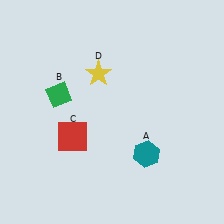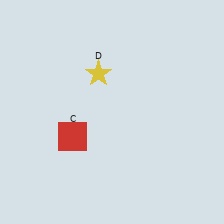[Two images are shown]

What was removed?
The green diamond (B), the teal hexagon (A) were removed in Image 2.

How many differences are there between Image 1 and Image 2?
There are 2 differences between the two images.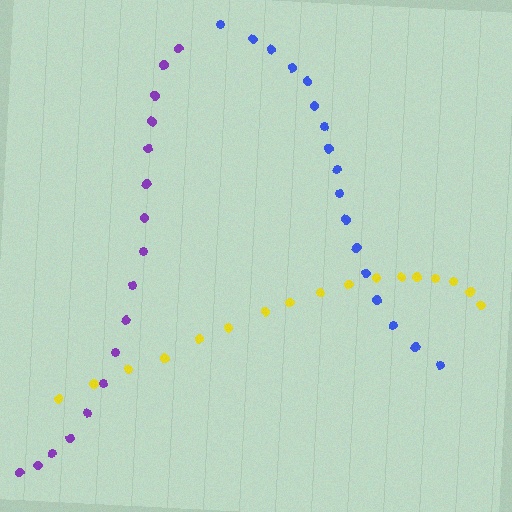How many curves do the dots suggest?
There are 3 distinct paths.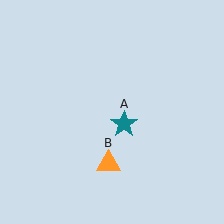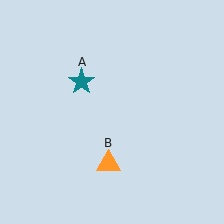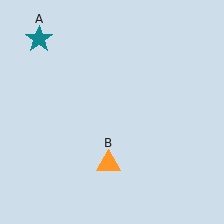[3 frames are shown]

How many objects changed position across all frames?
1 object changed position: teal star (object A).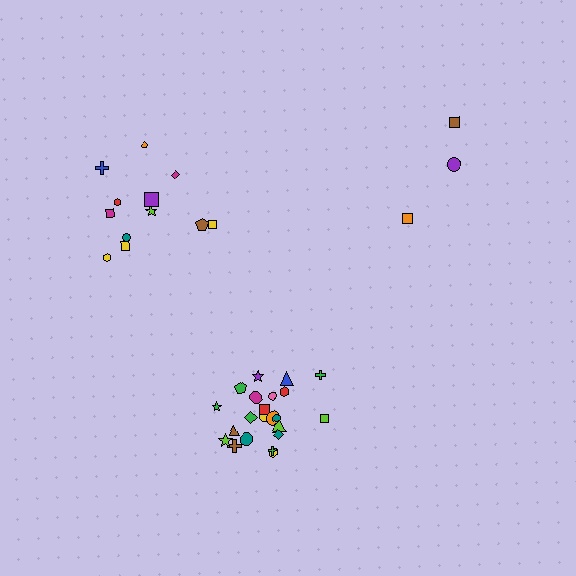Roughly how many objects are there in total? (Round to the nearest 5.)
Roughly 35 objects in total.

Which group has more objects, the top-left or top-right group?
The top-left group.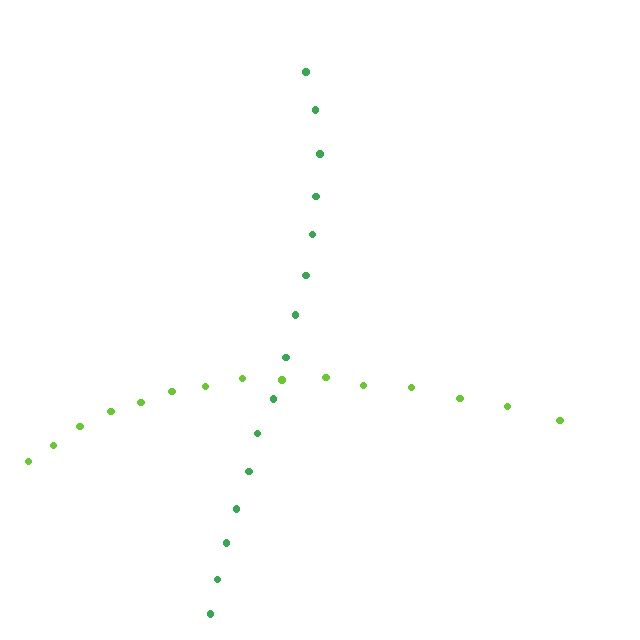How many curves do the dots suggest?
There are 2 distinct paths.